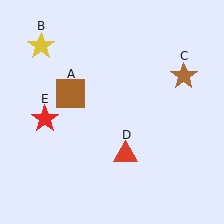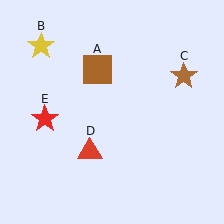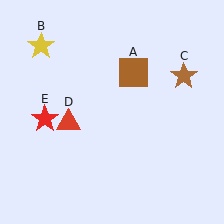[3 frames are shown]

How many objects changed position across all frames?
2 objects changed position: brown square (object A), red triangle (object D).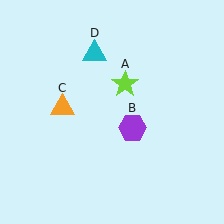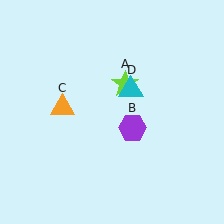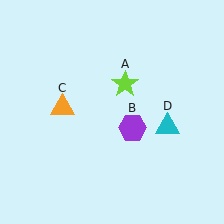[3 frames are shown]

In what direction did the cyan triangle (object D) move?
The cyan triangle (object D) moved down and to the right.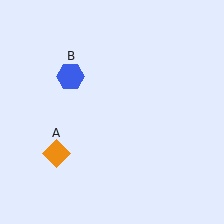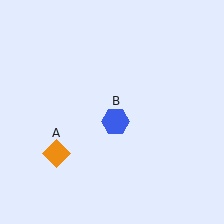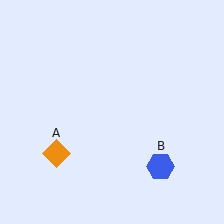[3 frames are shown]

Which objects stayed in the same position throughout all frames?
Orange diamond (object A) remained stationary.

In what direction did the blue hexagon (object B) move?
The blue hexagon (object B) moved down and to the right.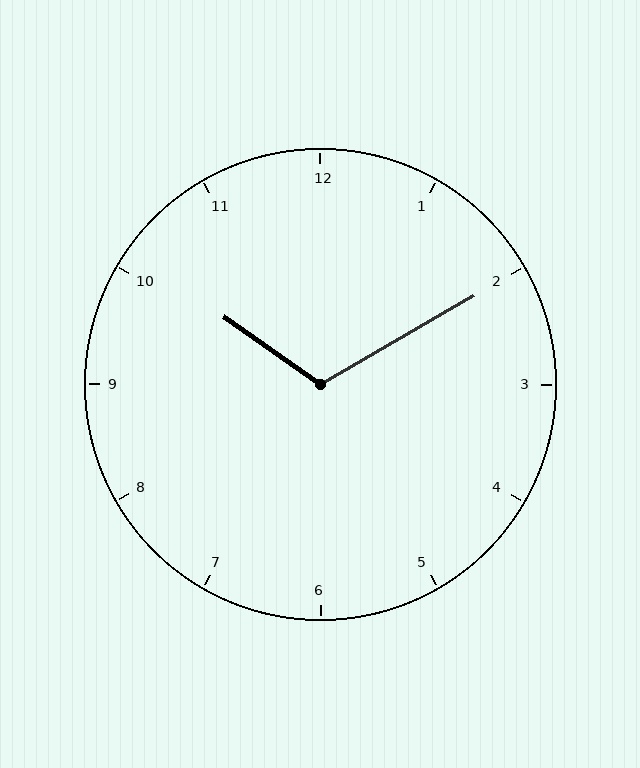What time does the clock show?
10:10.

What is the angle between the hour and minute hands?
Approximately 115 degrees.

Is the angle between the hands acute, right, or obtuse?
It is obtuse.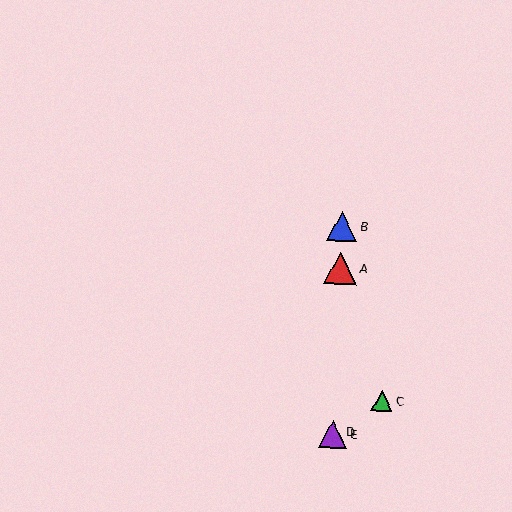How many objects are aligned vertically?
4 objects (A, B, D, E) are aligned vertically.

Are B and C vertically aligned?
No, B is at x≈342 and C is at x≈382.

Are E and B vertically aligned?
Yes, both are at x≈333.